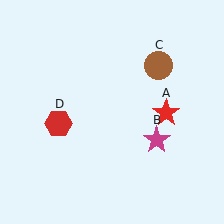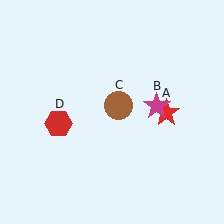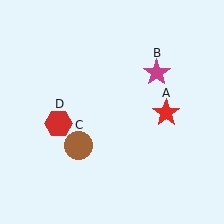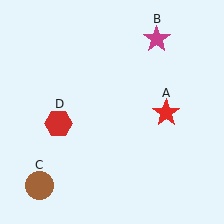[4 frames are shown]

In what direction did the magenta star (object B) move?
The magenta star (object B) moved up.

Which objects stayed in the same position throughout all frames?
Red star (object A) and red hexagon (object D) remained stationary.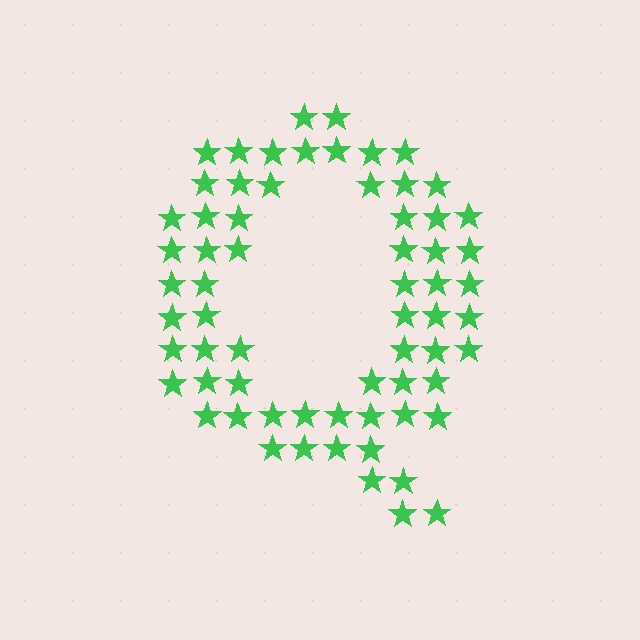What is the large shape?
The large shape is the letter Q.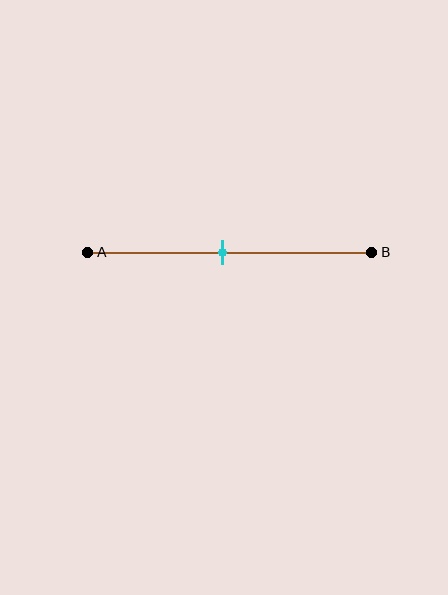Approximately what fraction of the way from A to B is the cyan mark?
The cyan mark is approximately 45% of the way from A to B.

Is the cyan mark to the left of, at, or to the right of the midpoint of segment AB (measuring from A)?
The cyan mark is approximately at the midpoint of segment AB.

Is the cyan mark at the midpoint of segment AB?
Yes, the mark is approximately at the midpoint.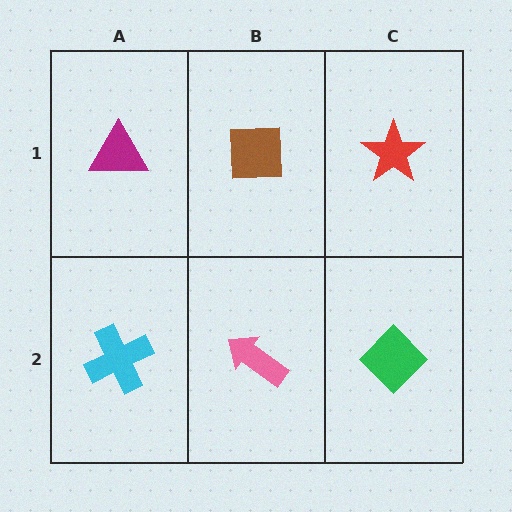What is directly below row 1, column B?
A pink arrow.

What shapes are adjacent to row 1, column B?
A pink arrow (row 2, column B), a magenta triangle (row 1, column A), a red star (row 1, column C).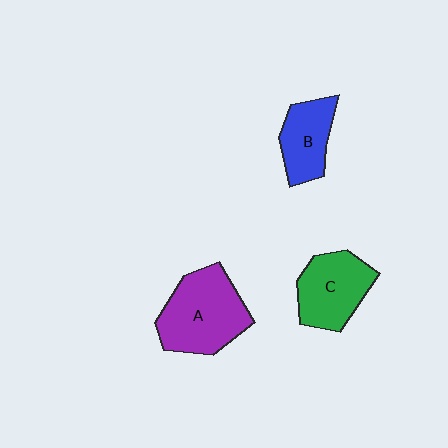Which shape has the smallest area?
Shape B (blue).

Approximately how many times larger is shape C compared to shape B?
Approximately 1.3 times.